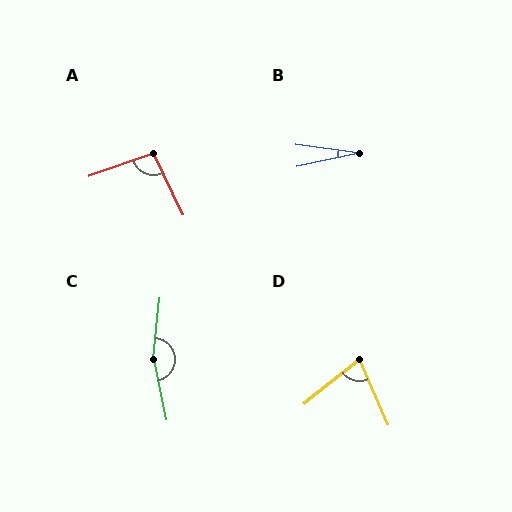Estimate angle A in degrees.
Approximately 97 degrees.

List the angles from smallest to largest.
B (19°), D (75°), A (97°), C (163°).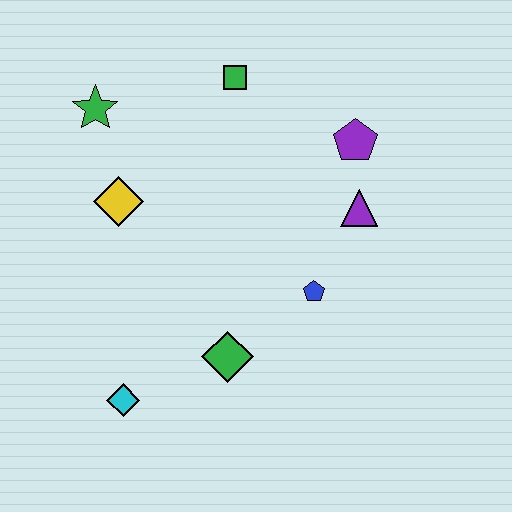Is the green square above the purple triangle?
Yes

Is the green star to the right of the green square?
No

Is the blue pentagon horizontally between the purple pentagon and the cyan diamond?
Yes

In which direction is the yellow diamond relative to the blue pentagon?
The yellow diamond is to the left of the blue pentagon.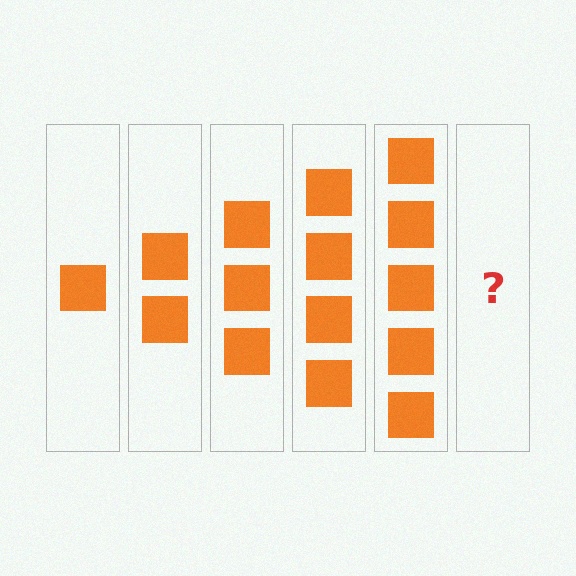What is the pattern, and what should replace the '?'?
The pattern is that each step adds one more square. The '?' should be 6 squares.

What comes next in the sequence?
The next element should be 6 squares.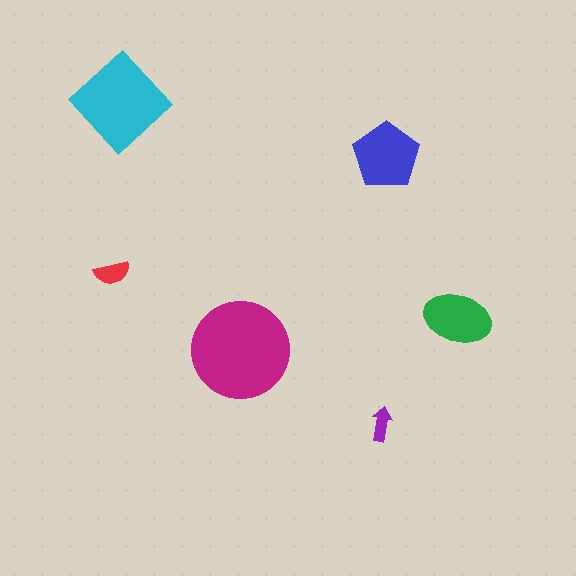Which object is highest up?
The cyan diamond is topmost.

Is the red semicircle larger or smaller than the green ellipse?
Smaller.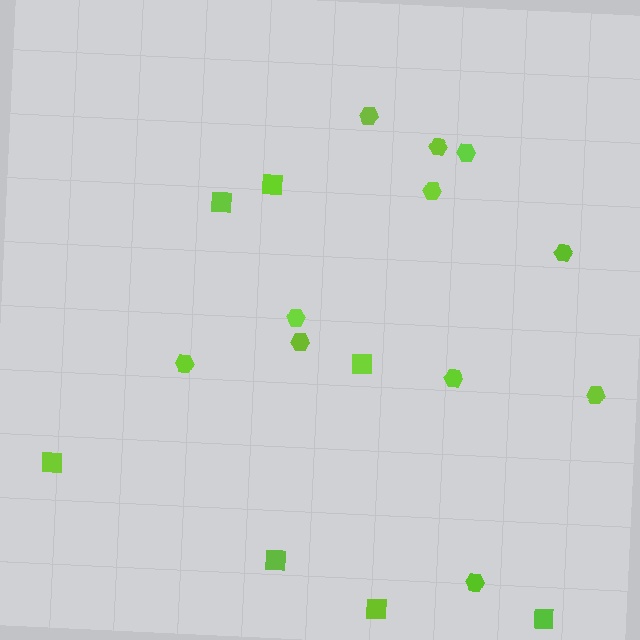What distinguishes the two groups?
There are 2 groups: one group of hexagons (11) and one group of squares (7).